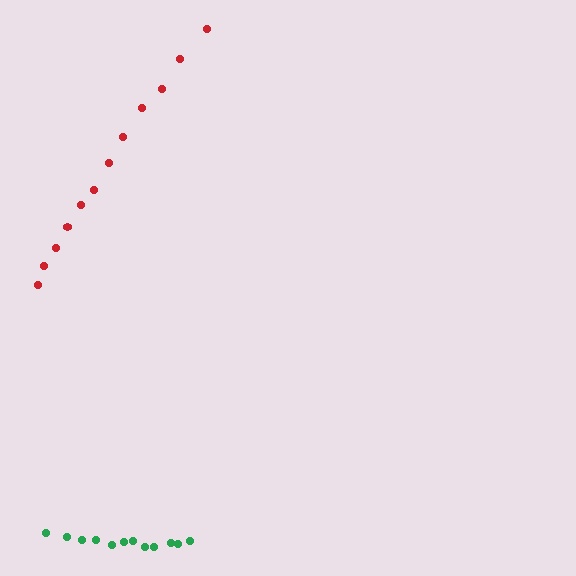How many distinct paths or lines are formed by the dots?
There are 2 distinct paths.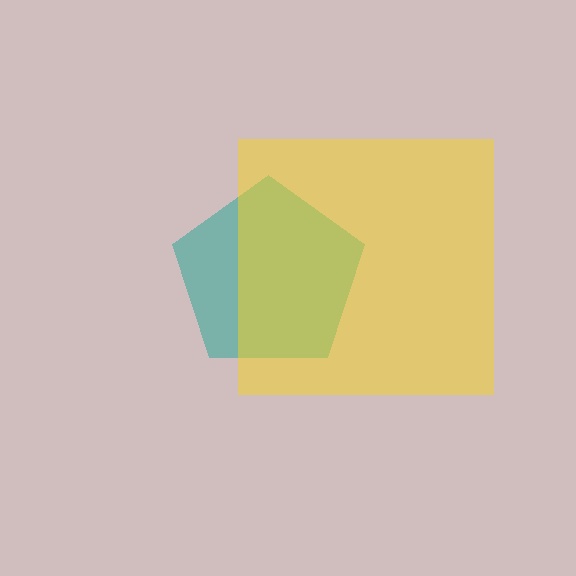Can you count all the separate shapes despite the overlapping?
Yes, there are 2 separate shapes.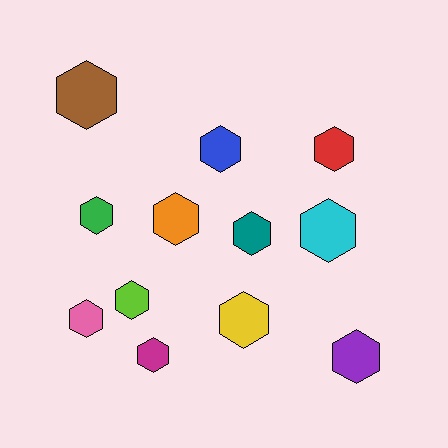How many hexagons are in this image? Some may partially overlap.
There are 12 hexagons.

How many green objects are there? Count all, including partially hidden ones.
There is 1 green object.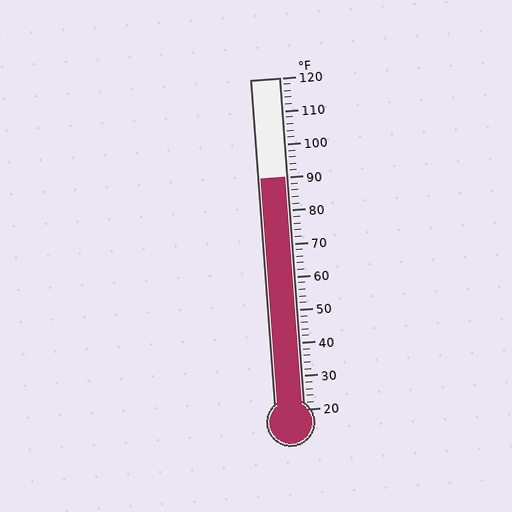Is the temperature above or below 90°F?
The temperature is at 90°F.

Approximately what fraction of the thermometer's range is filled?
The thermometer is filled to approximately 70% of its range.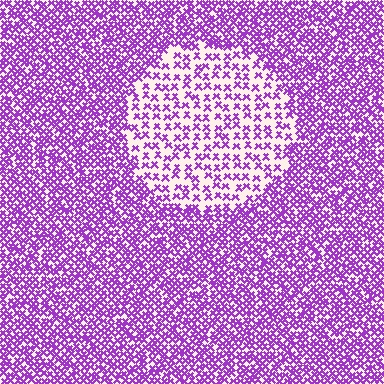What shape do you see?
I see a circle.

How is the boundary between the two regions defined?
The boundary is defined by a change in element density (approximately 2.2x ratio). All elements are the same color, size, and shape.